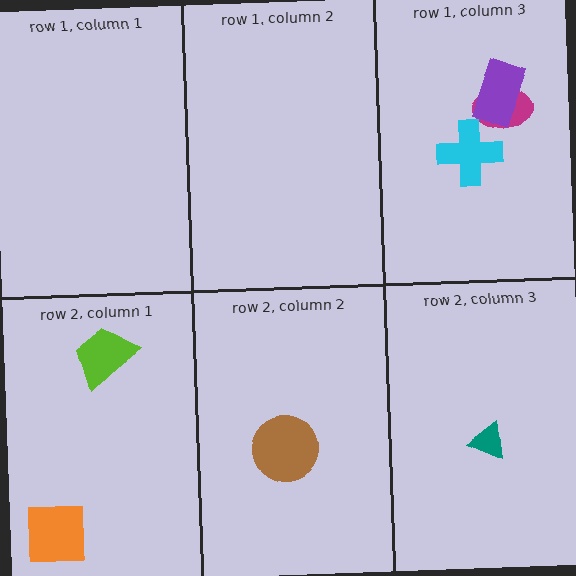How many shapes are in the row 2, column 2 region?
1.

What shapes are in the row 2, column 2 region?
The brown circle.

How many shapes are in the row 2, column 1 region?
2.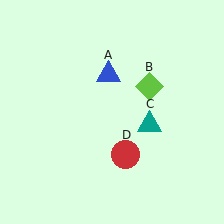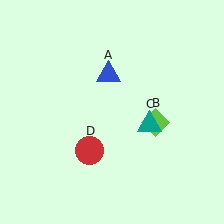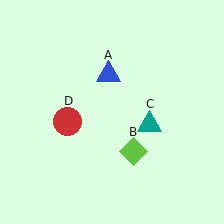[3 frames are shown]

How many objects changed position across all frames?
2 objects changed position: lime diamond (object B), red circle (object D).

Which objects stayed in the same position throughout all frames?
Blue triangle (object A) and teal triangle (object C) remained stationary.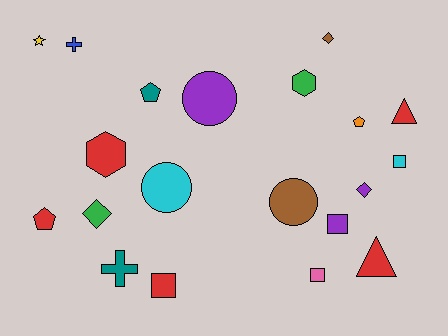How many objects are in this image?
There are 20 objects.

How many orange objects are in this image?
There is 1 orange object.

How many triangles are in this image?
There are 2 triangles.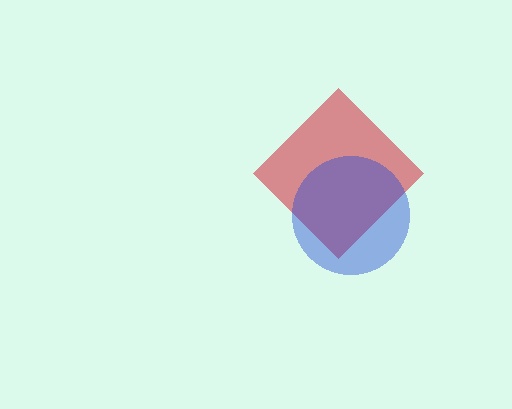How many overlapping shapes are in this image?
There are 2 overlapping shapes in the image.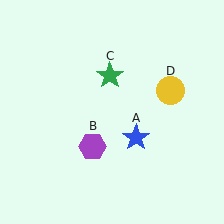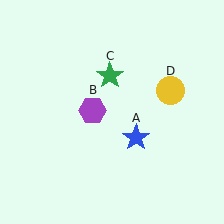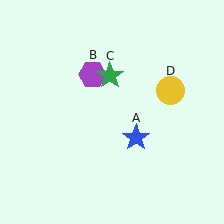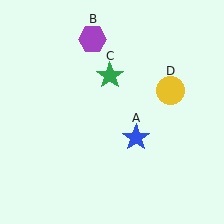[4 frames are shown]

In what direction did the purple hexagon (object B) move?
The purple hexagon (object B) moved up.